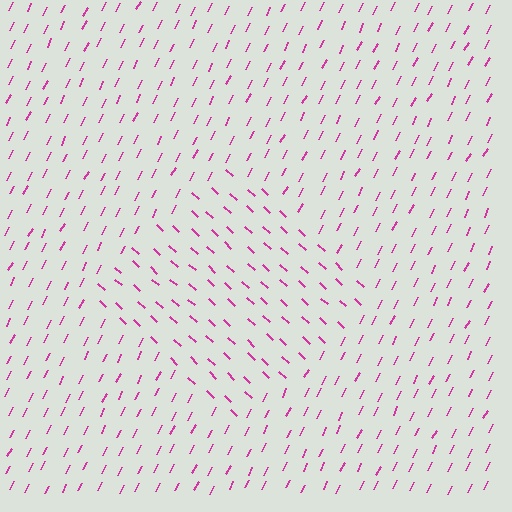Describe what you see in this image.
The image is filled with small magenta line segments. A diamond region in the image has lines oriented differently from the surrounding lines, creating a visible texture boundary.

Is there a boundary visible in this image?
Yes, there is a texture boundary formed by a change in line orientation.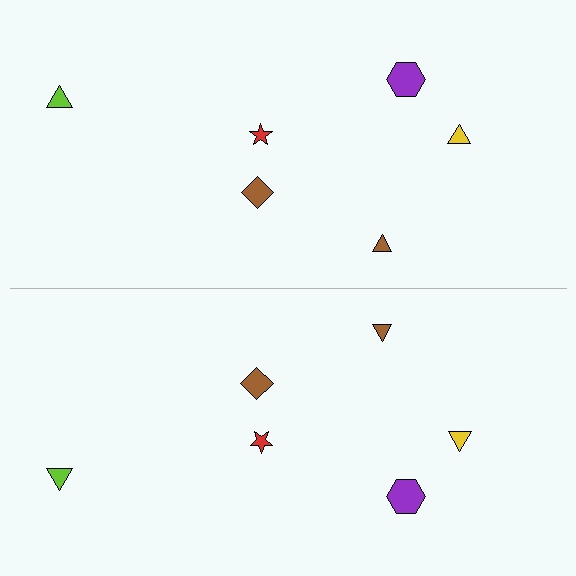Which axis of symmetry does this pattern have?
The pattern has a horizontal axis of symmetry running through the center of the image.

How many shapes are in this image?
There are 12 shapes in this image.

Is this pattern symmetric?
Yes, this pattern has bilateral (reflection) symmetry.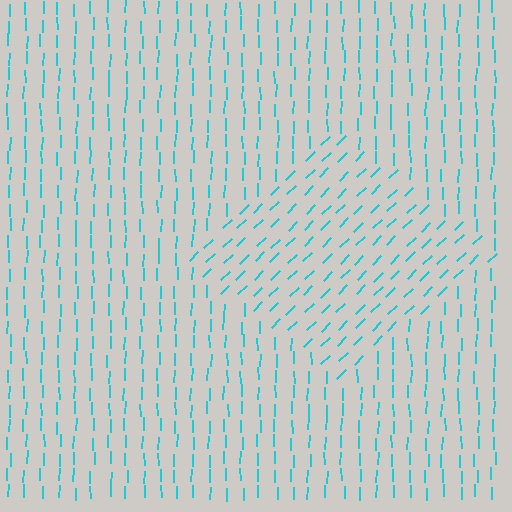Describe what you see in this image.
The image is filled with small cyan line segments. A diamond region in the image has lines oriented differently from the surrounding lines, creating a visible texture boundary.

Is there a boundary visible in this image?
Yes, there is a texture boundary formed by a change in line orientation.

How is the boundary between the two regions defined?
The boundary is defined purely by a change in line orientation (approximately 45 degrees difference). All lines are the same color and thickness.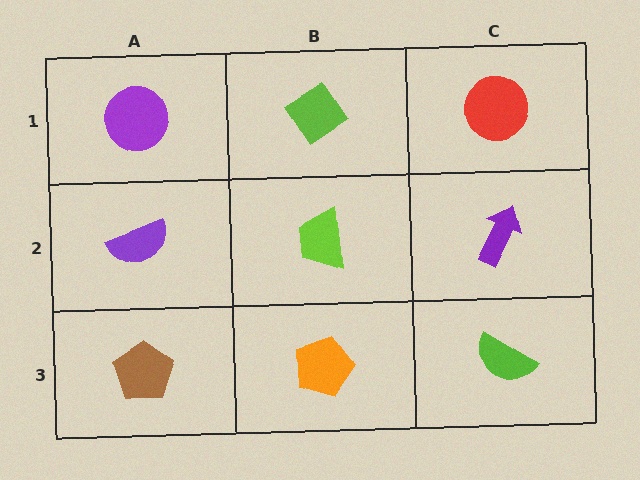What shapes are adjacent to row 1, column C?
A purple arrow (row 2, column C), a lime diamond (row 1, column B).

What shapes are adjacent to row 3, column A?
A purple semicircle (row 2, column A), an orange pentagon (row 3, column B).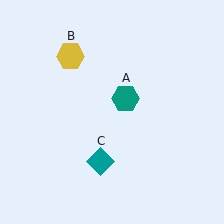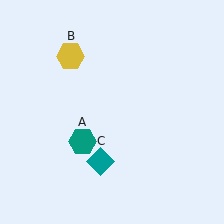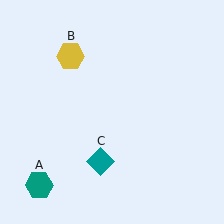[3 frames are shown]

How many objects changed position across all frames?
1 object changed position: teal hexagon (object A).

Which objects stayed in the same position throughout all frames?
Yellow hexagon (object B) and teal diamond (object C) remained stationary.